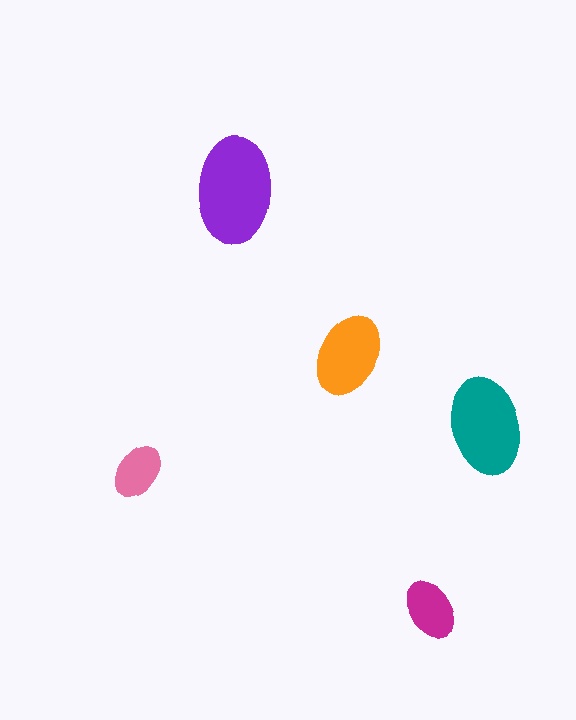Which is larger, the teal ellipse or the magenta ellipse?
The teal one.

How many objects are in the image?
There are 5 objects in the image.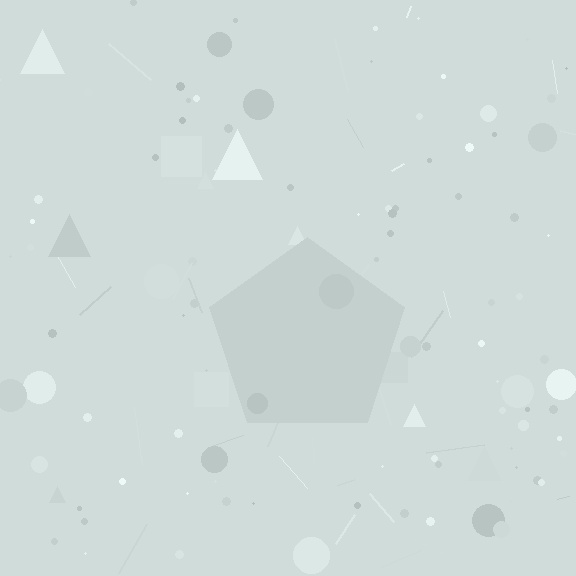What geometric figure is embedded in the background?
A pentagon is embedded in the background.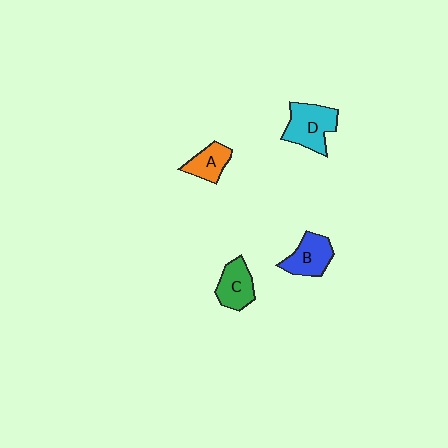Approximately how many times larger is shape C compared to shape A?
Approximately 1.2 times.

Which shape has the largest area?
Shape D (cyan).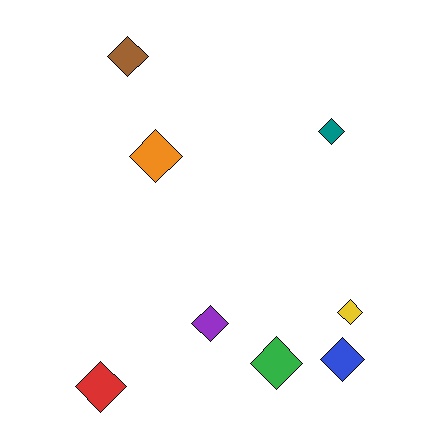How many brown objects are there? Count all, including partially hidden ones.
There is 1 brown object.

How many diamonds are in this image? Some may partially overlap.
There are 8 diamonds.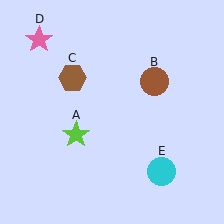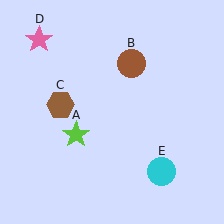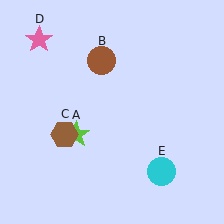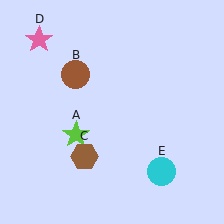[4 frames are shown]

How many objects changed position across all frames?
2 objects changed position: brown circle (object B), brown hexagon (object C).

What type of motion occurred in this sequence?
The brown circle (object B), brown hexagon (object C) rotated counterclockwise around the center of the scene.